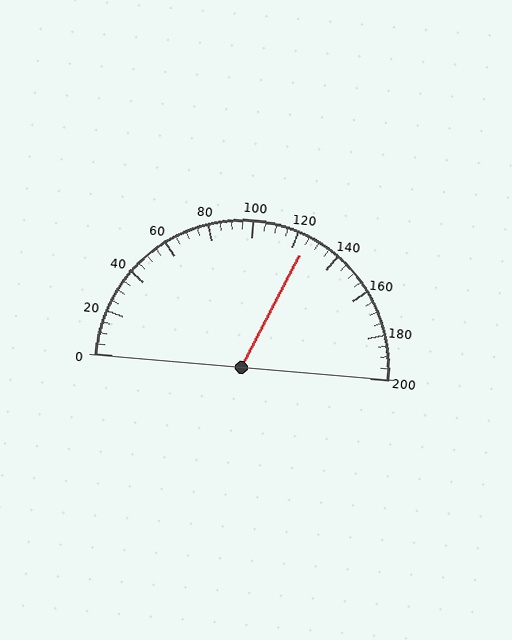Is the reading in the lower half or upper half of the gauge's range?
The reading is in the upper half of the range (0 to 200).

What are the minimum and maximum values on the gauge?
The gauge ranges from 0 to 200.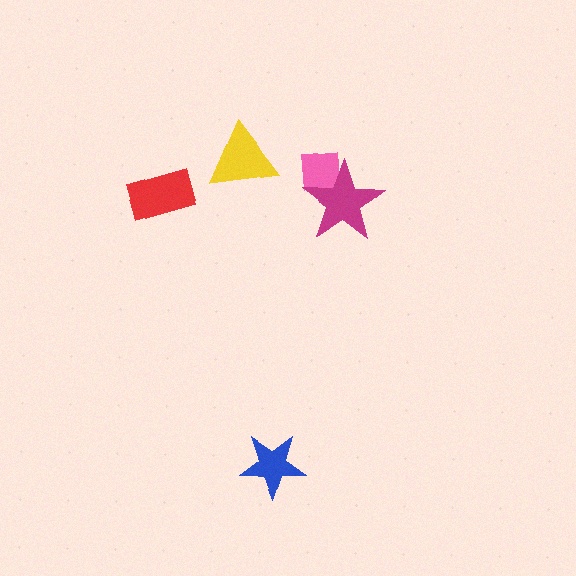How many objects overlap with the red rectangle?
0 objects overlap with the red rectangle.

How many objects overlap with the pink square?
1 object overlaps with the pink square.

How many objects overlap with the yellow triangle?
0 objects overlap with the yellow triangle.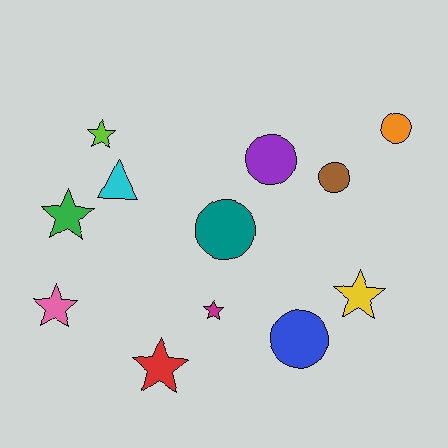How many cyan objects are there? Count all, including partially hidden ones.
There is 1 cyan object.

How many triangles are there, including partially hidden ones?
There is 1 triangle.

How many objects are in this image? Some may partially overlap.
There are 12 objects.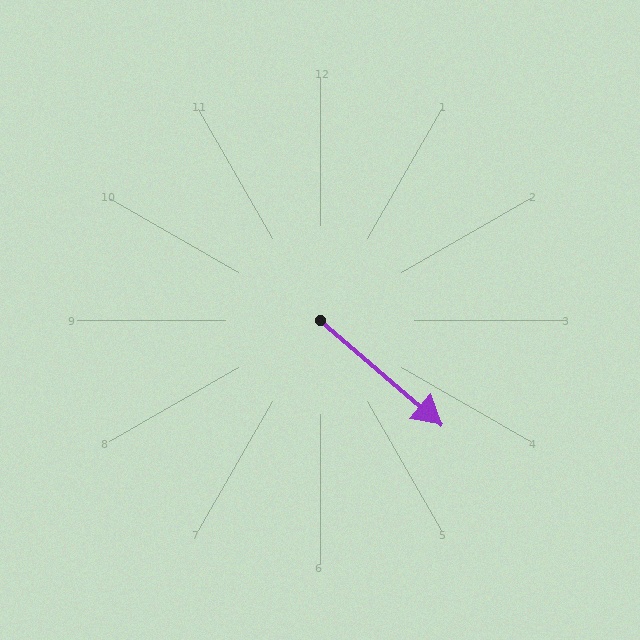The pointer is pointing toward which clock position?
Roughly 4 o'clock.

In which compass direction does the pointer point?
Southeast.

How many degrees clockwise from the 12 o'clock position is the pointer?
Approximately 131 degrees.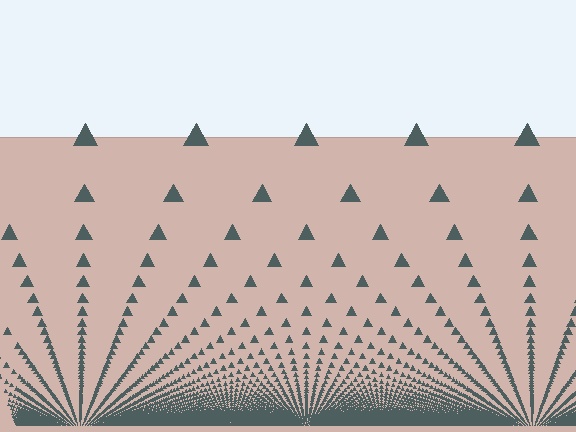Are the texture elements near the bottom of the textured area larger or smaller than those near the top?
Smaller. The gradient is inverted — elements near the bottom are smaller and denser.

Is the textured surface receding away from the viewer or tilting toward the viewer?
The surface appears to tilt toward the viewer. Texture elements get larger and sparser toward the top.